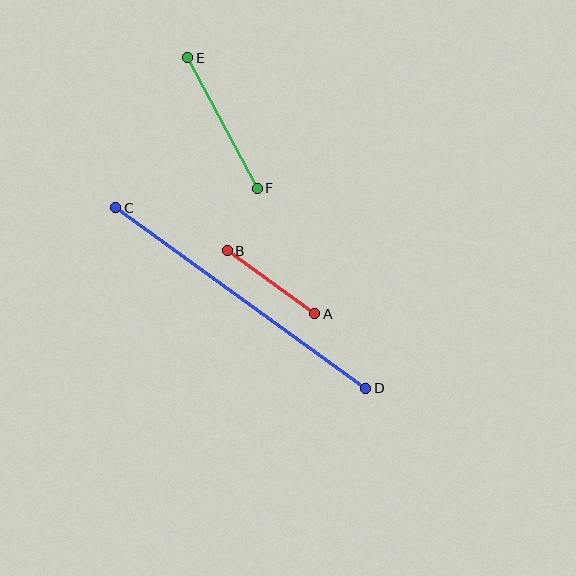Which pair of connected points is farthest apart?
Points C and D are farthest apart.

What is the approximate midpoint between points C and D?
The midpoint is at approximately (241, 298) pixels.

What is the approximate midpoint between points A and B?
The midpoint is at approximately (271, 282) pixels.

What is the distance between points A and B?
The distance is approximately 108 pixels.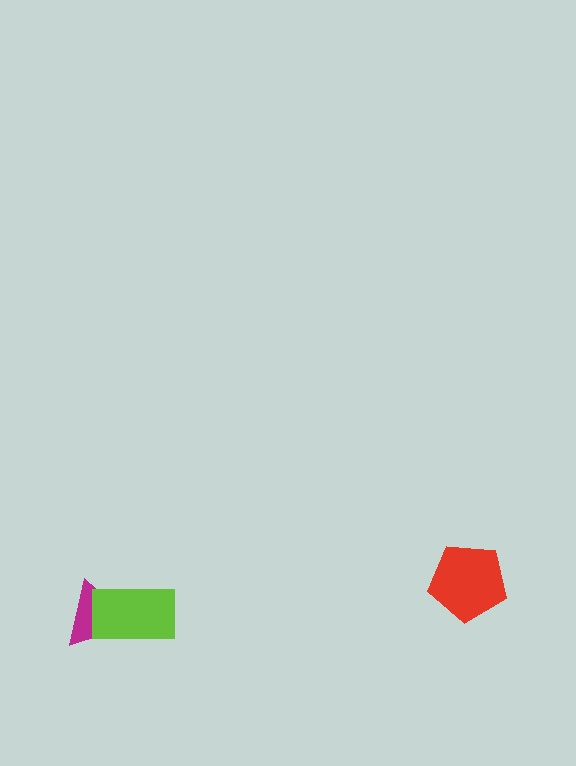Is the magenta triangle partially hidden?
Yes, it is partially covered by another shape.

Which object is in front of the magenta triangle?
The lime rectangle is in front of the magenta triangle.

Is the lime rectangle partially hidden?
No, no other shape covers it.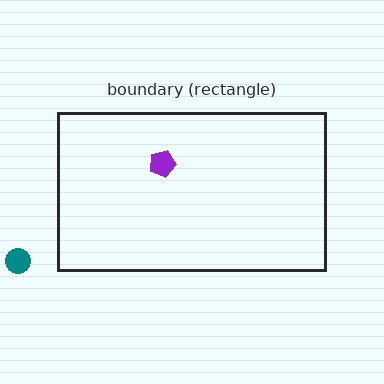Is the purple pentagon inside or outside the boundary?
Inside.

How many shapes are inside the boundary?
1 inside, 1 outside.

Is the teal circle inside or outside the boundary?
Outside.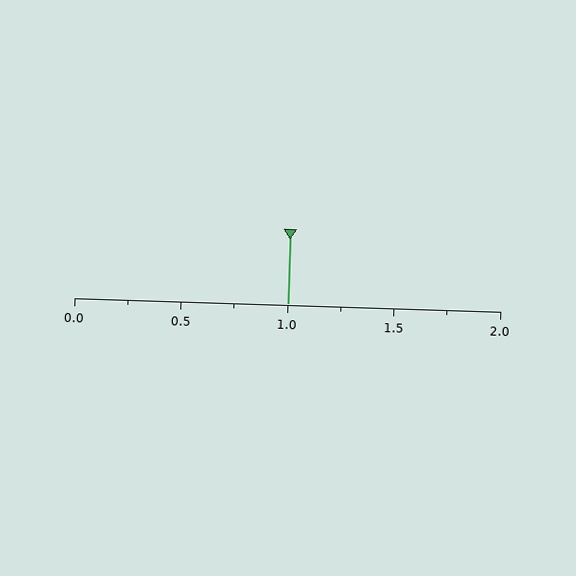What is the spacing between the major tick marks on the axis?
The major ticks are spaced 0.5 apart.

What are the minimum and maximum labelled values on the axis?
The axis runs from 0.0 to 2.0.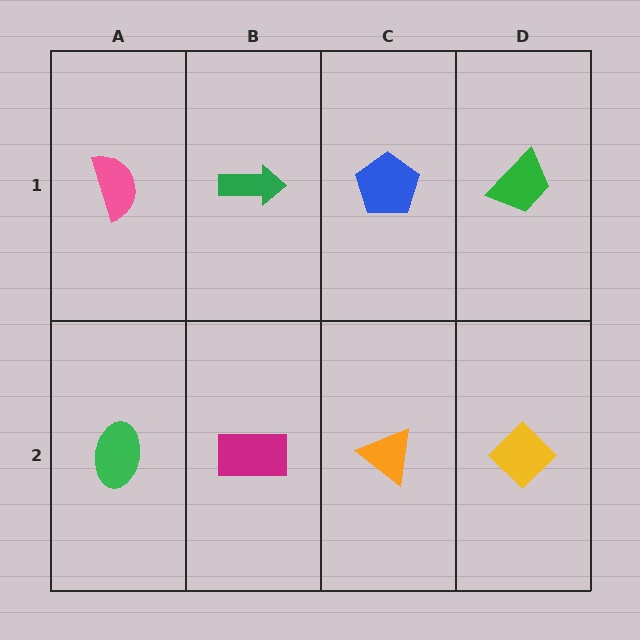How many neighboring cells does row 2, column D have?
2.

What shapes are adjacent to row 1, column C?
An orange triangle (row 2, column C), a green arrow (row 1, column B), a green trapezoid (row 1, column D).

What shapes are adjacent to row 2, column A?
A pink semicircle (row 1, column A), a magenta rectangle (row 2, column B).